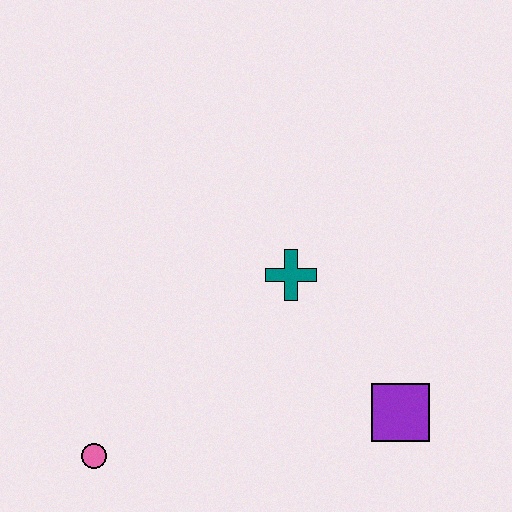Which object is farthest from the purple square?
The pink circle is farthest from the purple square.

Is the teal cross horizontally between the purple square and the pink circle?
Yes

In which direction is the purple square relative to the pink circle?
The purple square is to the right of the pink circle.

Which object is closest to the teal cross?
The purple square is closest to the teal cross.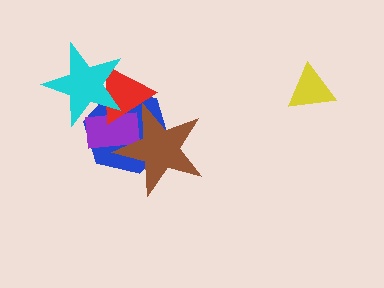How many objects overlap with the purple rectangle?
4 objects overlap with the purple rectangle.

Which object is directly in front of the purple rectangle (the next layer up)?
The brown star is directly in front of the purple rectangle.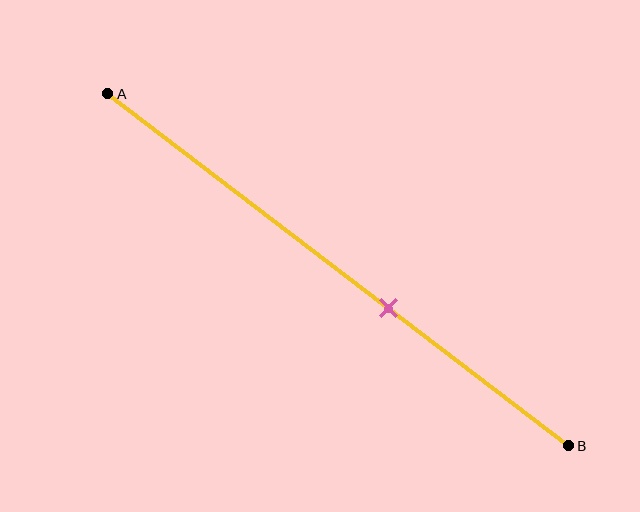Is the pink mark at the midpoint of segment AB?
No, the mark is at about 60% from A, not at the 50% midpoint.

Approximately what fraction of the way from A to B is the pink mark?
The pink mark is approximately 60% of the way from A to B.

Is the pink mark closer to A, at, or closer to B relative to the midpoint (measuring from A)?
The pink mark is closer to point B than the midpoint of segment AB.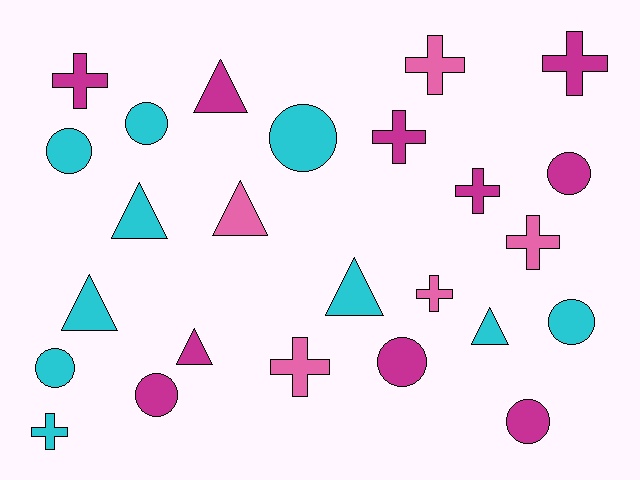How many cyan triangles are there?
There are 4 cyan triangles.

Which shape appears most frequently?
Circle, with 9 objects.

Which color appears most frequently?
Cyan, with 10 objects.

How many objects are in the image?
There are 25 objects.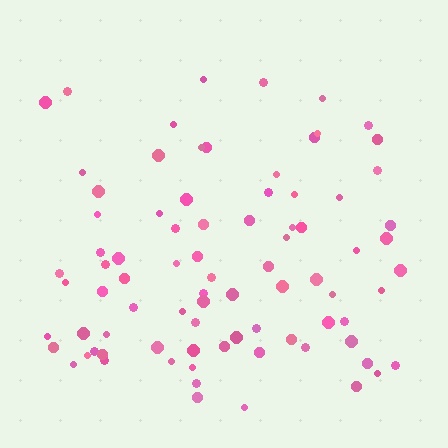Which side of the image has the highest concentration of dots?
The bottom.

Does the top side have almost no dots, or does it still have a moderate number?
Still a moderate number, just noticeably fewer than the bottom.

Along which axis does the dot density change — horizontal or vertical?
Vertical.